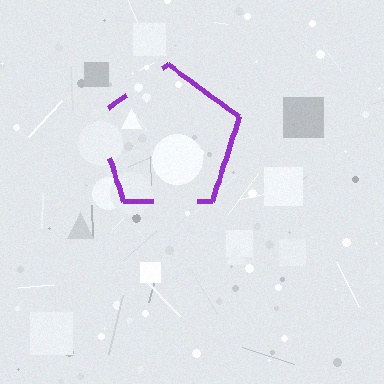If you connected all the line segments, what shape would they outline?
They would outline a pentagon.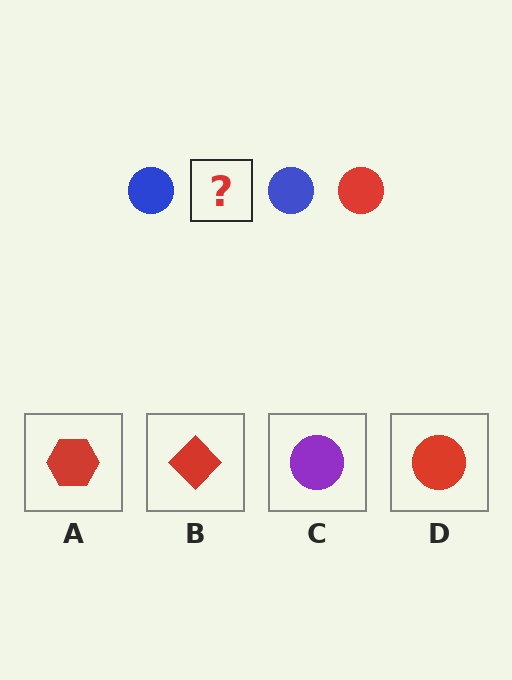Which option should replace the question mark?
Option D.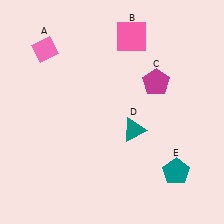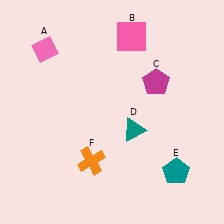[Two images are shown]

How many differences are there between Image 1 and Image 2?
There is 1 difference between the two images.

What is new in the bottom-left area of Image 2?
An orange cross (F) was added in the bottom-left area of Image 2.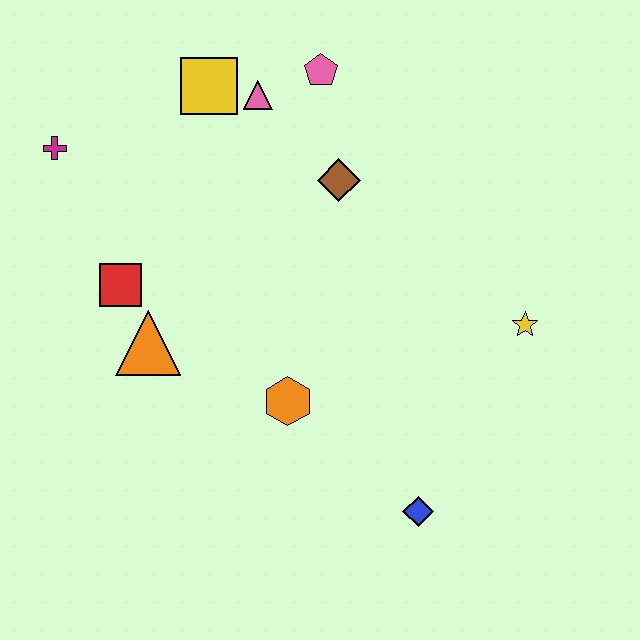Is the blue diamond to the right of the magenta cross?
Yes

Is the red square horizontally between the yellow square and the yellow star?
No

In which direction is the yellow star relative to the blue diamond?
The yellow star is above the blue diamond.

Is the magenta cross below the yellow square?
Yes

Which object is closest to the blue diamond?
The orange hexagon is closest to the blue diamond.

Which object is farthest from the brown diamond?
The blue diamond is farthest from the brown diamond.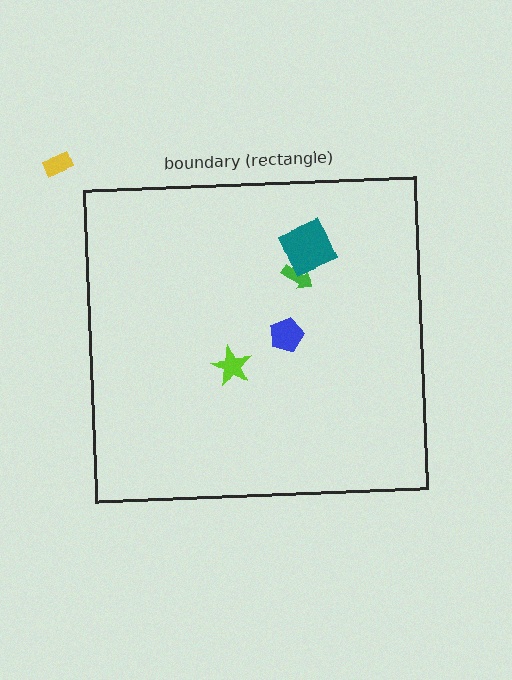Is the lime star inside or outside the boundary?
Inside.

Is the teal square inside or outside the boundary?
Inside.